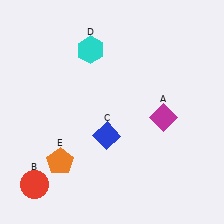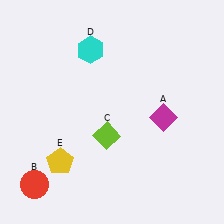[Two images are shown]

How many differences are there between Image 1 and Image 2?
There are 2 differences between the two images.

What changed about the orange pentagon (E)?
In Image 1, E is orange. In Image 2, it changed to yellow.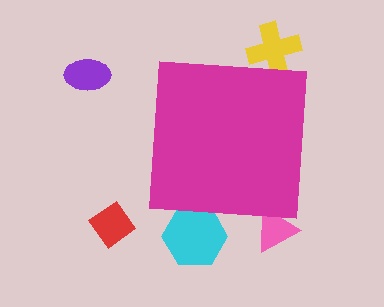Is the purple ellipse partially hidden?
No, the purple ellipse is fully visible.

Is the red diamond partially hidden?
No, the red diamond is fully visible.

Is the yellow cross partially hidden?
Yes, the yellow cross is partially hidden behind the magenta square.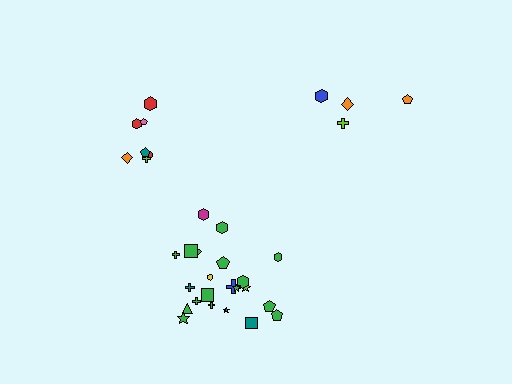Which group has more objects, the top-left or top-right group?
The top-left group.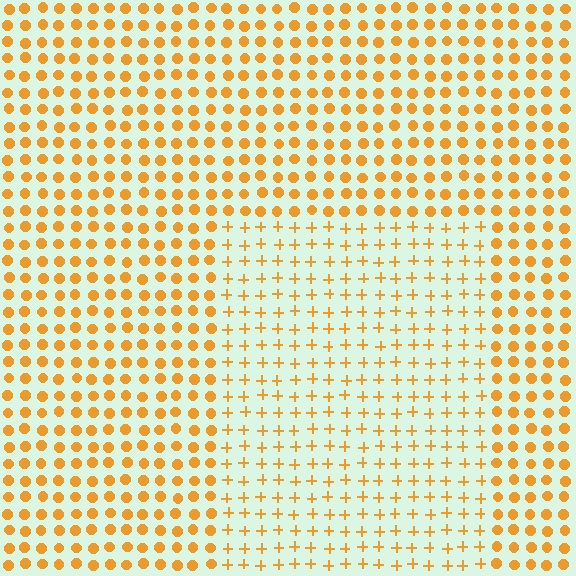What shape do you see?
I see a rectangle.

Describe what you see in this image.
The image is filled with small orange elements arranged in a uniform grid. A rectangle-shaped region contains plus signs, while the surrounding area contains circles. The boundary is defined purely by the change in element shape.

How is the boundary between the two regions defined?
The boundary is defined by a change in element shape: plus signs inside vs. circles outside. All elements share the same color and spacing.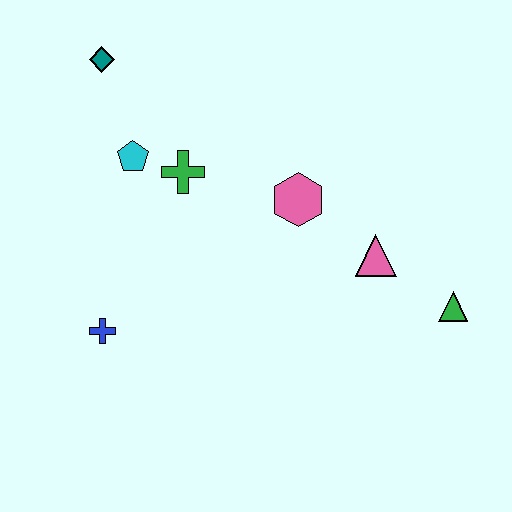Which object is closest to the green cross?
The cyan pentagon is closest to the green cross.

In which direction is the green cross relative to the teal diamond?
The green cross is below the teal diamond.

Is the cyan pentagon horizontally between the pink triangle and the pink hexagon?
No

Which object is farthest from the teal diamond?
The green triangle is farthest from the teal diamond.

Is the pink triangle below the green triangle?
No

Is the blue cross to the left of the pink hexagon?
Yes